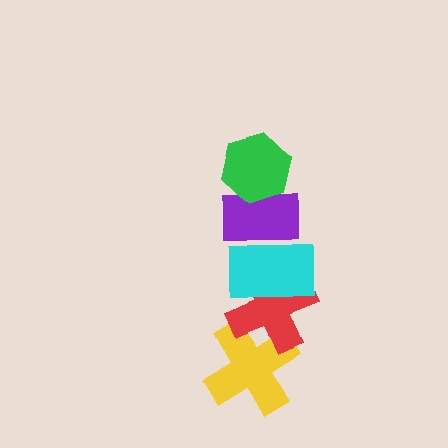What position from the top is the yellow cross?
The yellow cross is 5th from the top.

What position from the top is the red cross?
The red cross is 4th from the top.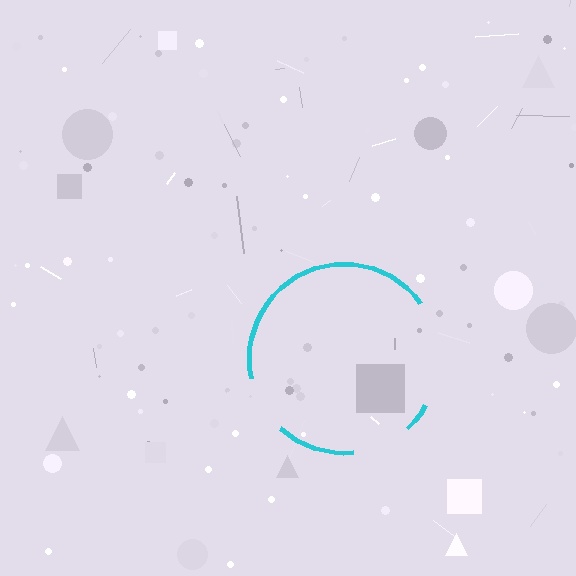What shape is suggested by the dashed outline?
The dashed outline suggests a circle.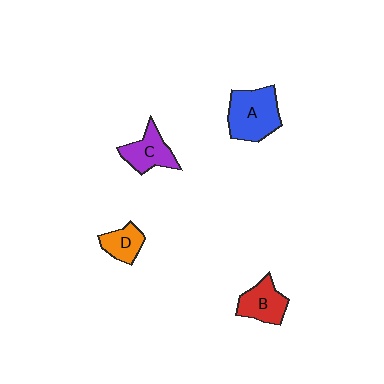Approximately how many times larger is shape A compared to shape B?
Approximately 1.5 times.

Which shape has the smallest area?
Shape D (orange).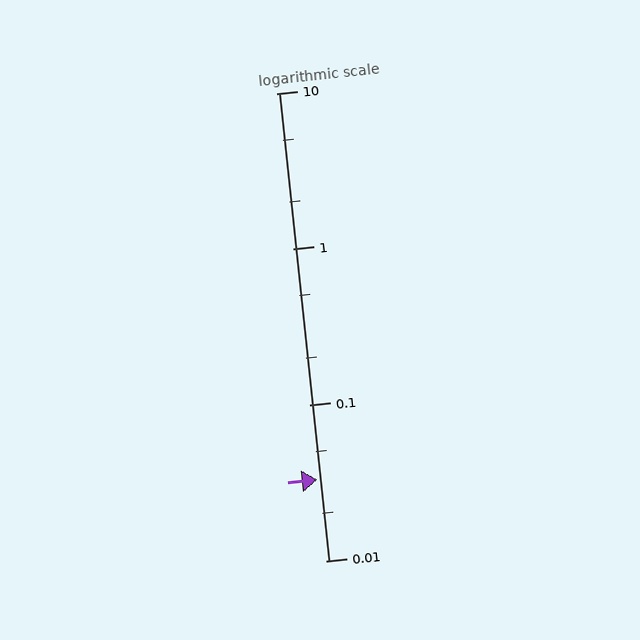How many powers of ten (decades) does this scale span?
The scale spans 3 decades, from 0.01 to 10.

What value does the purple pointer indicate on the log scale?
The pointer indicates approximately 0.033.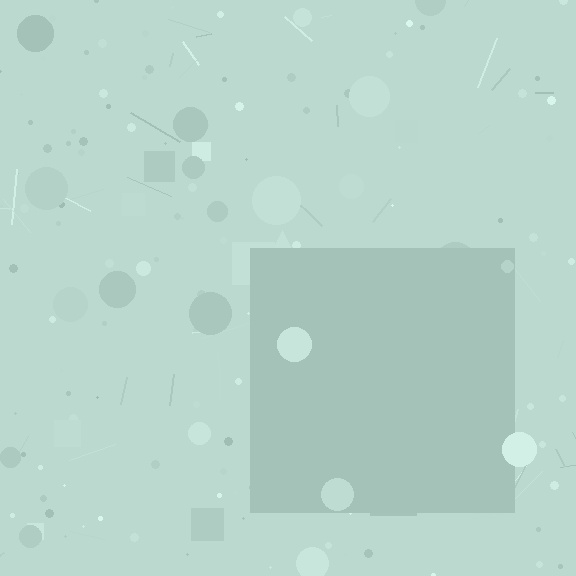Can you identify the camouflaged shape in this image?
The camouflaged shape is a square.